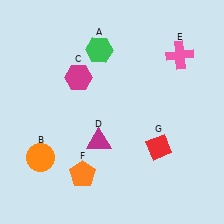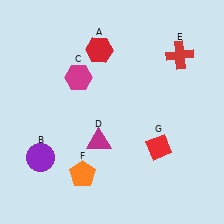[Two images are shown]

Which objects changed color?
A changed from green to red. B changed from orange to purple. E changed from pink to red.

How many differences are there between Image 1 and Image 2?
There are 3 differences between the two images.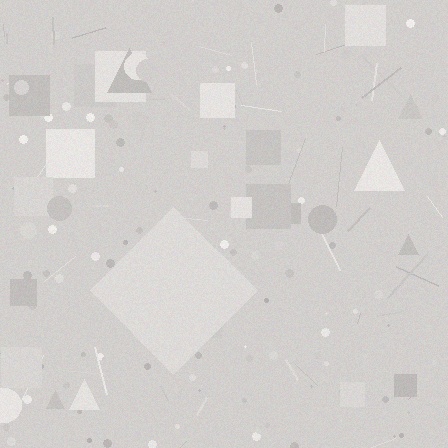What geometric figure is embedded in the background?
A diamond is embedded in the background.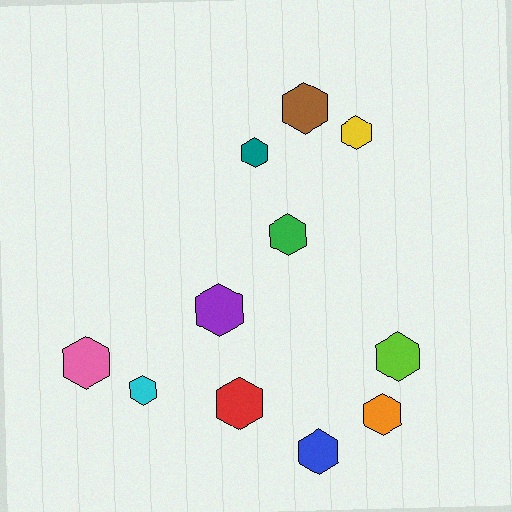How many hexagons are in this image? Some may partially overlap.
There are 11 hexagons.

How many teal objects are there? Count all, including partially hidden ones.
There is 1 teal object.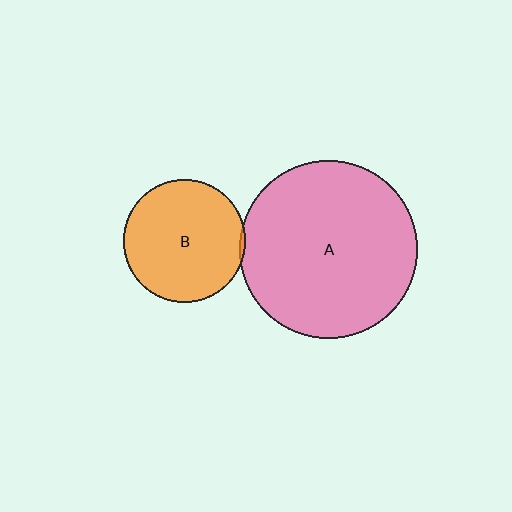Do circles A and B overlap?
Yes.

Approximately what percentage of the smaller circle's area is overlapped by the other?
Approximately 5%.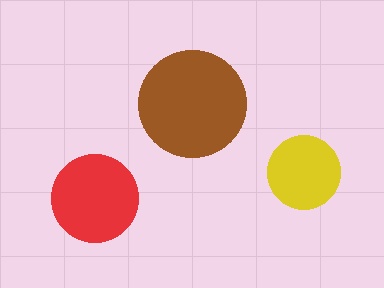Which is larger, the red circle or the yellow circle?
The red one.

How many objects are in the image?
There are 3 objects in the image.